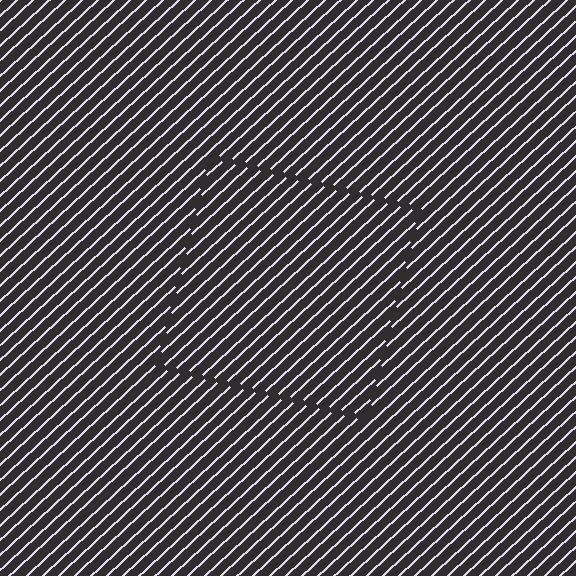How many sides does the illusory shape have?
4 sides — the line-ends trace a square.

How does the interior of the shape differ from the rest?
The interior of the shape contains the same grating, shifted by half a period — the contour is defined by the phase discontinuity where line-ends from the inner and outer gratings abut.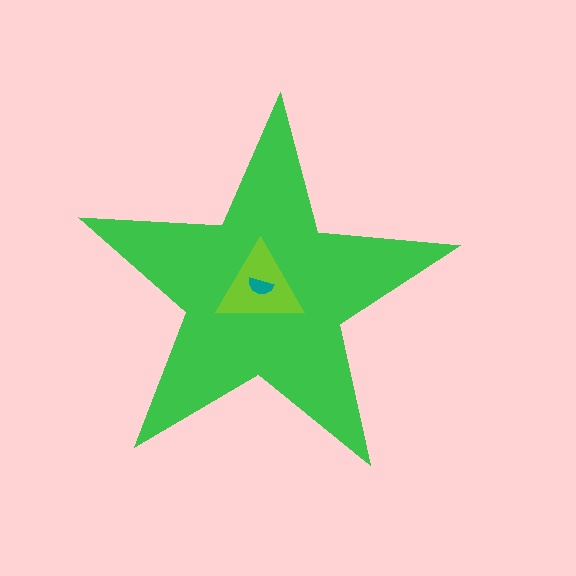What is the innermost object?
The teal semicircle.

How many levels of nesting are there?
3.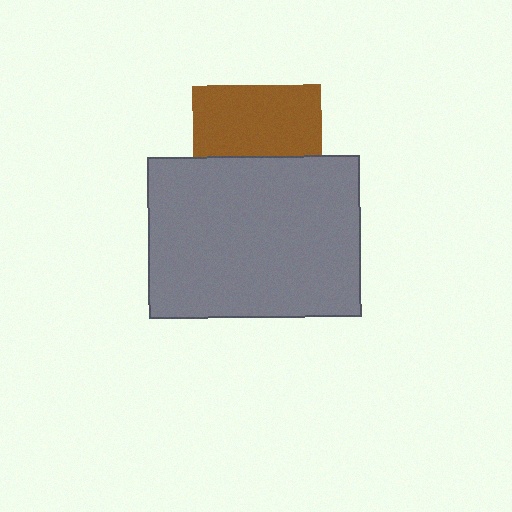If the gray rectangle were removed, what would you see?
You would see the complete brown square.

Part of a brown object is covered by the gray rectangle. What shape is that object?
It is a square.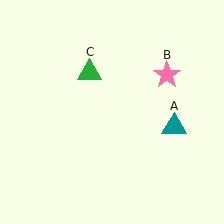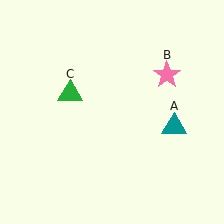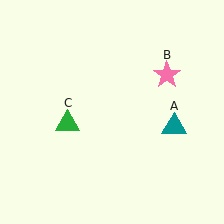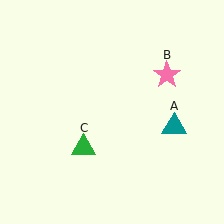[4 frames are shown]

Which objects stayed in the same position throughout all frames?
Teal triangle (object A) and pink star (object B) remained stationary.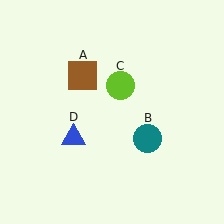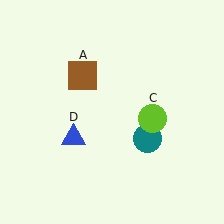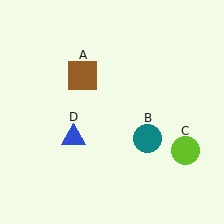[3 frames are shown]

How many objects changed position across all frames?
1 object changed position: lime circle (object C).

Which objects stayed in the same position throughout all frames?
Brown square (object A) and teal circle (object B) and blue triangle (object D) remained stationary.